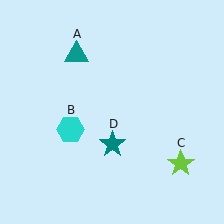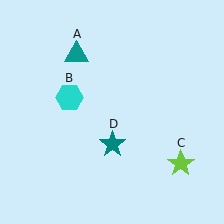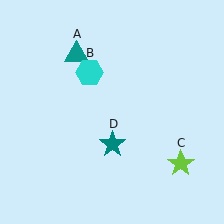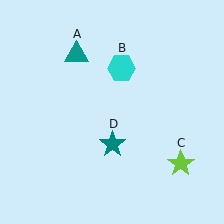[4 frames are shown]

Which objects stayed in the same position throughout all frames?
Teal triangle (object A) and lime star (object C) and teal star (object D) remained stationary.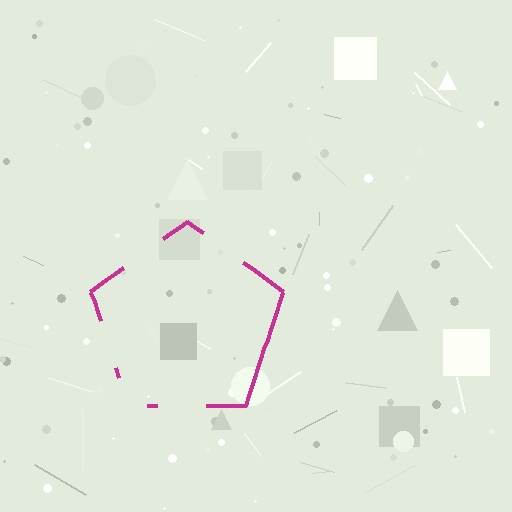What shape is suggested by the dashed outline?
The dashed outline suggests a pentagon.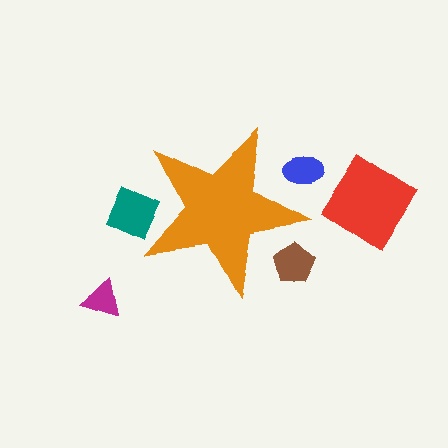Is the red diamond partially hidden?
No, the red diamond is fully visible.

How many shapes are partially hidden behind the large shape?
3 shapes are partially hidden.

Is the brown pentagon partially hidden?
Yes, the brown pentagon is partially hidden behind the orange star.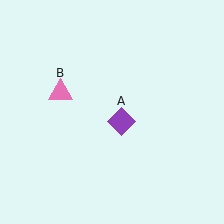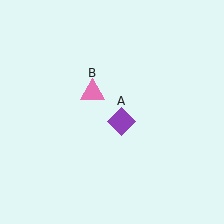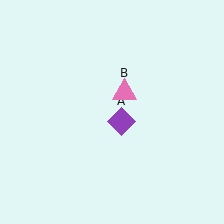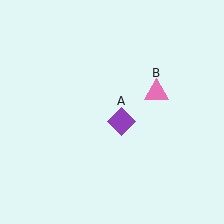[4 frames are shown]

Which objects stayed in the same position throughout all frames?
Purple diamond (object A) remained stationary.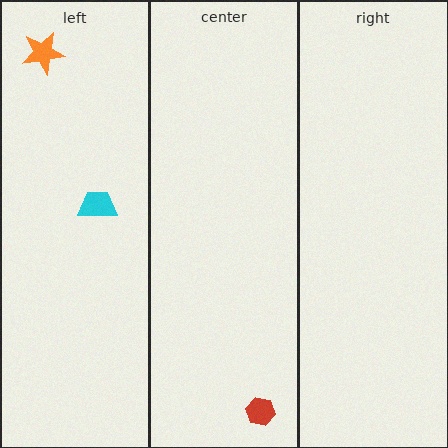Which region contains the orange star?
The left region.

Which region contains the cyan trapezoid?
The left region.